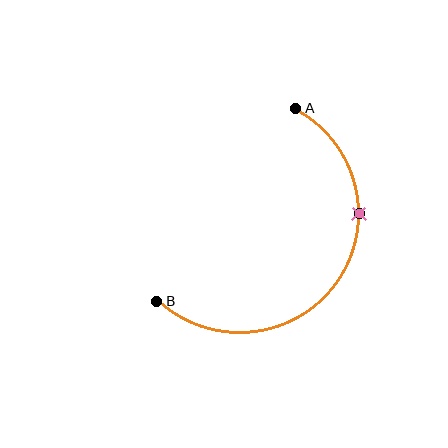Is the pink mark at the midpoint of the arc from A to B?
No. The pink mark lies on the arc but is closer to endpoint A. The arc midpoint would be at the point on the curve equidistant along the arc from both A and B.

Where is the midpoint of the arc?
The arc midpoint is the point on the curve farthest from the straight line joining A and B. It sits below and to the right of that line.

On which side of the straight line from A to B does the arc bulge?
The arc bulges below and to the right of the straight line connecting A and B.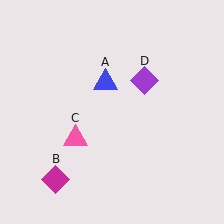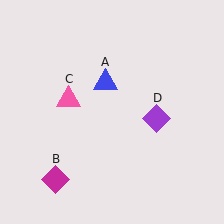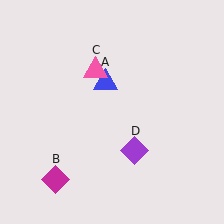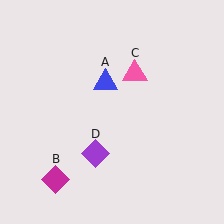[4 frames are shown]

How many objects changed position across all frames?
2 objects changed position: pink triangle (object C), purple diamond (object D).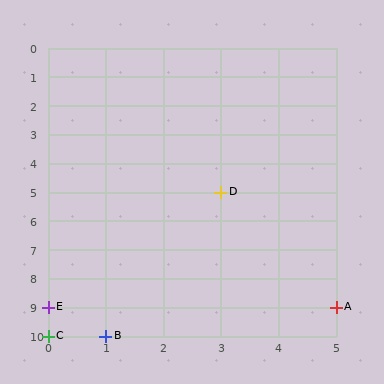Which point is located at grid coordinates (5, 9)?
Point A is at (5, 9).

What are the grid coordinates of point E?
Point E is at grid coordinates (0, 9).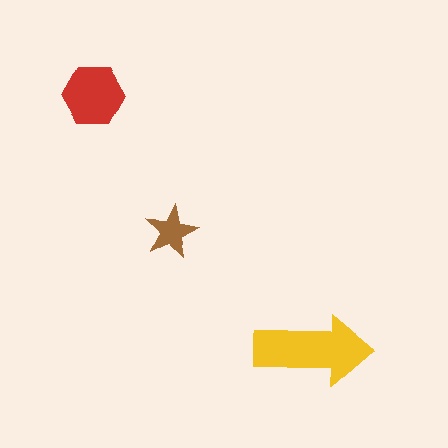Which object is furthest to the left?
The red hexagon is leftmost.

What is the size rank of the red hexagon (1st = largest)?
2nd.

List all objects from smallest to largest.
The brown star, the red hexagon, the yellow arrow.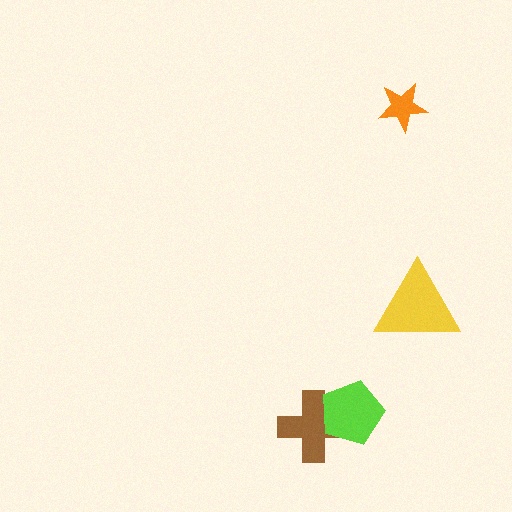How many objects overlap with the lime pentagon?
1 object overlaps with the lime pentagon.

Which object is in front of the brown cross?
The lime pentagon is in front of the brown cross.